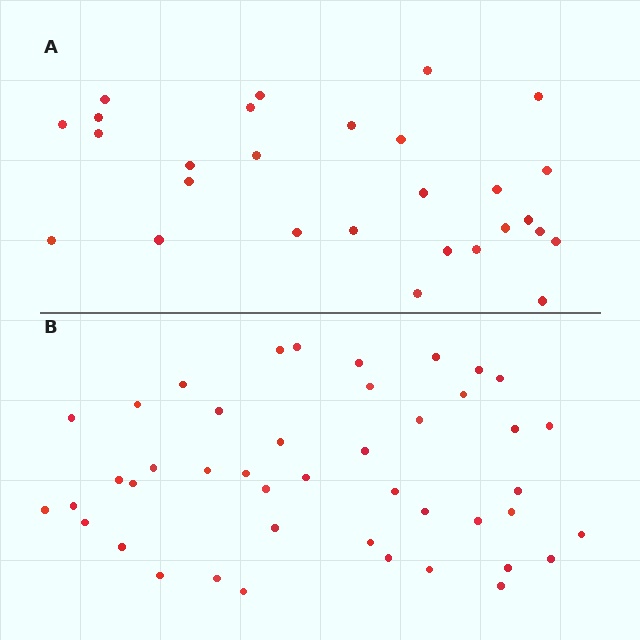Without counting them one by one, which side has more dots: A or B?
Region B (the bottom region) has more dots.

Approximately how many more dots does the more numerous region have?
Region B has approximately 15 more dots than region A.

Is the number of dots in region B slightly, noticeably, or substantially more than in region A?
Region B has substantially more. The ratio is roughly 1.6 to 1.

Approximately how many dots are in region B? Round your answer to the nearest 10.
About 40 dots. (The exact count is 44, which rounds to 40.)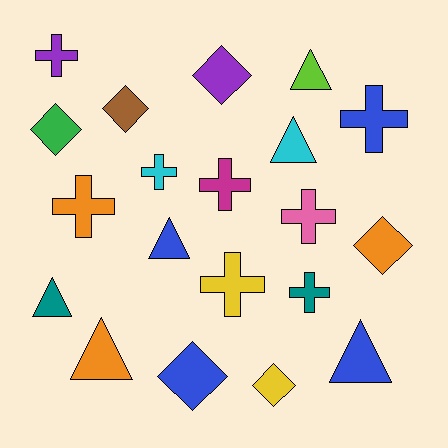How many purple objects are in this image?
There are 2 purple objects.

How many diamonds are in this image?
There are 6 diamonds.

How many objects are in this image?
There are 20 objects.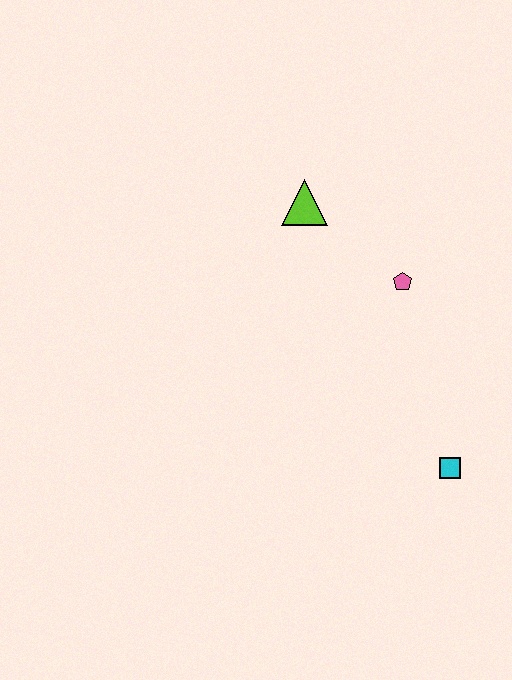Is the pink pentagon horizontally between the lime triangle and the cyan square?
Yes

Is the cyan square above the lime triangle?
No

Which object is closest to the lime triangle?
The pink pentagon is closest to the lime triangle.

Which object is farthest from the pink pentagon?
The cyan square is farthest from the pink pentagon.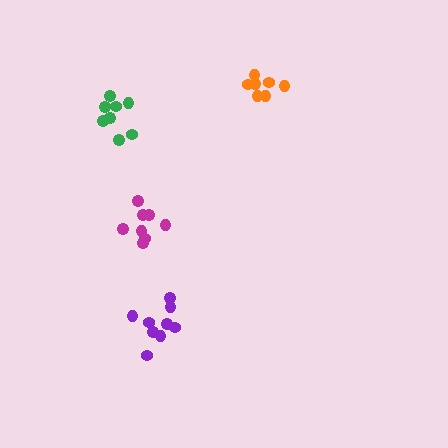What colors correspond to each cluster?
The clusters are colored: purple, orange, magenta, green.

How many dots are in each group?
Group 1: 9 dots, Group 2: 7 dots, Group 3: 8 dots, Group 4: 8 dots (32 total).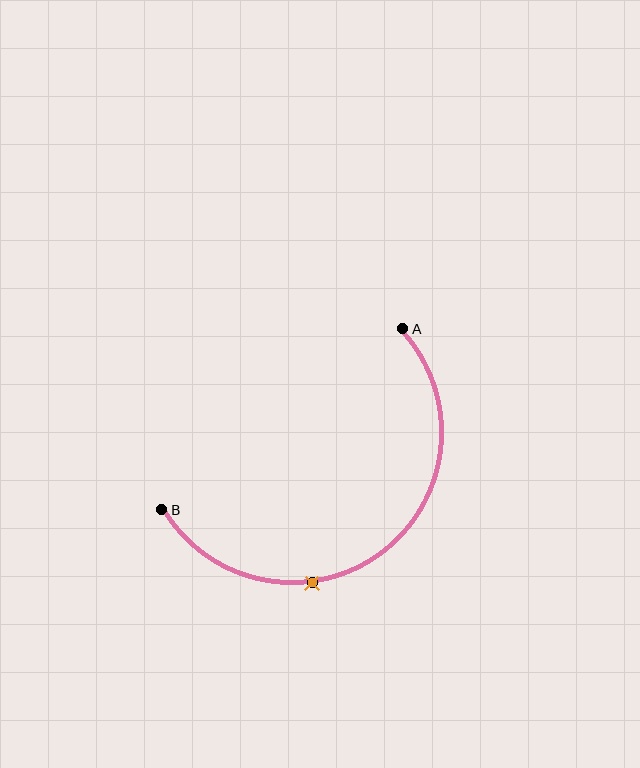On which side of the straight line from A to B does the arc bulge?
The arc bulges below and to the right of the straight line connecting A and B.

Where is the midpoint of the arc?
The arc midpoint is the point on the curve farthest from the straight line joining A and B. It sits below and to the right of that line.